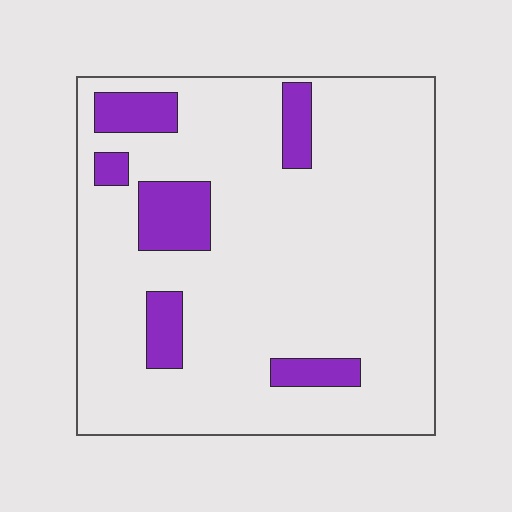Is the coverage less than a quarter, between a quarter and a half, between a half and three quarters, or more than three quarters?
Less than a quarter.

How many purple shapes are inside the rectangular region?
6.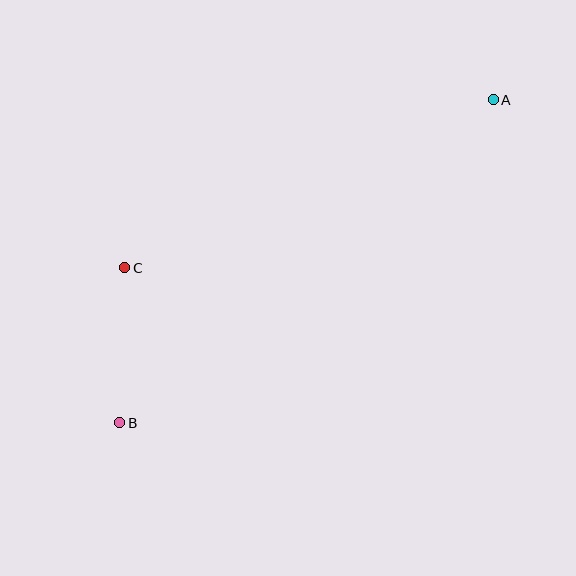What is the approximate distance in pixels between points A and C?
The distance between A and C is approximately 405 pixels.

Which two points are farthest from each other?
Points A and B are farthest from each other.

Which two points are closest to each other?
Points B and C are closest to each other.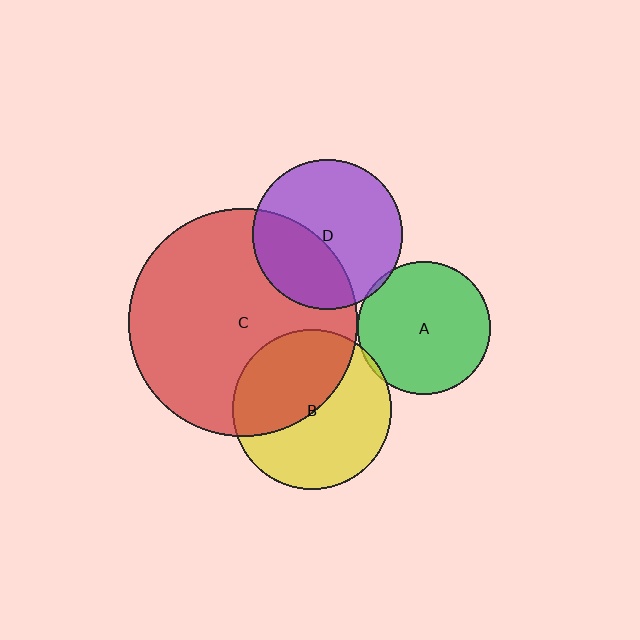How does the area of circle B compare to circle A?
Approximately 1.4 times.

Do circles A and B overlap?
Yes.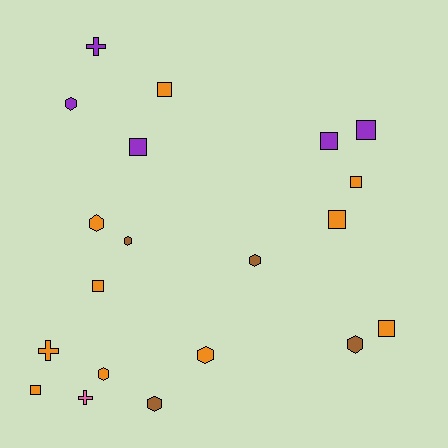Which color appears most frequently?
Orange, with 10 objects.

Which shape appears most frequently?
Square, with 9 objects.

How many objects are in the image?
There are 20 objects.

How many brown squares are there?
There are no brown squares.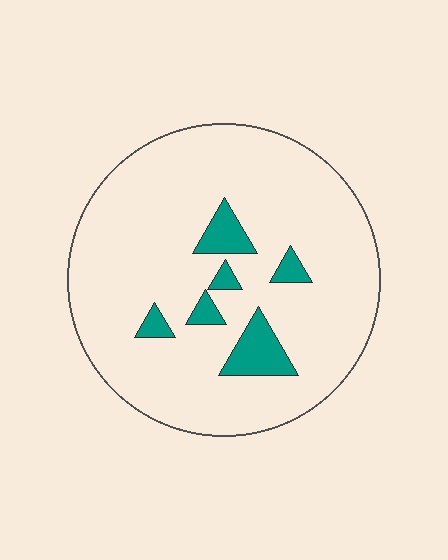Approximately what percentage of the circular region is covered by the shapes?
Approximately 10%.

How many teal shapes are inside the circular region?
6.